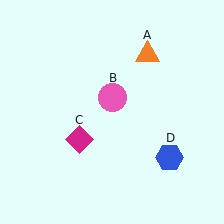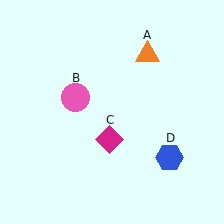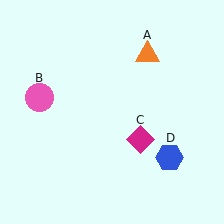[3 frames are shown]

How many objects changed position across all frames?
2 objects changed position: pink circle (object B), magenta diamond (object C).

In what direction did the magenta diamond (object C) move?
The magenta diamond (object C) moved right.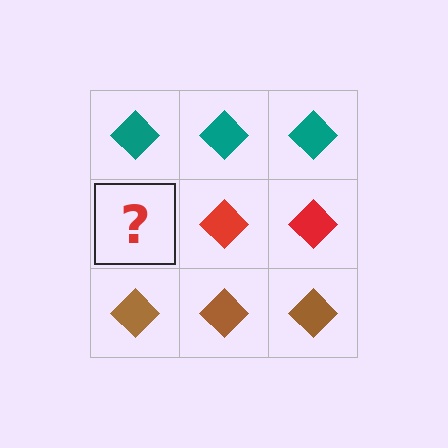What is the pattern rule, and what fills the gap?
The rule is that each row has a consistent color. The gap should be filled with a red diamond.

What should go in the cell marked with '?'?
The missing cell should contain a red diamond.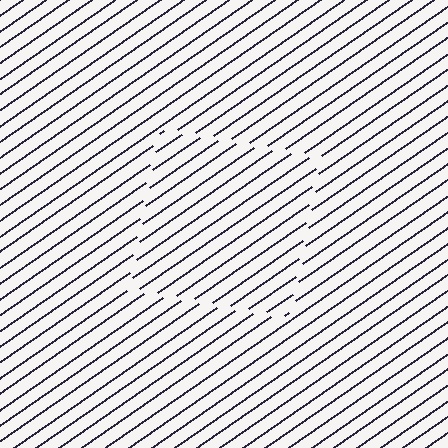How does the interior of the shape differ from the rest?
The interior of the shape contains the same grating, shifted by half a period — the contour is defined by the phase discontinuity where line-ends from the inner and outer gratings abut.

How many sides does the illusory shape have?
4 sides — the line-ends trace a square.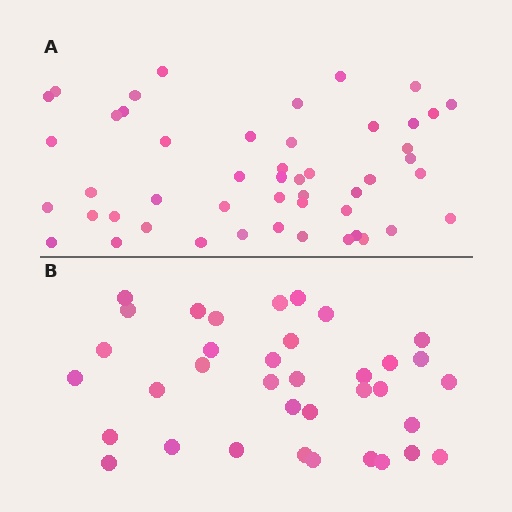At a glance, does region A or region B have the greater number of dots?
Region A (the top region) has more dots.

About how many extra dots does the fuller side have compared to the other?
Region A has approximately 15 more dots than region B.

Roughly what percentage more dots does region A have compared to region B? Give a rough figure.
About 35% more.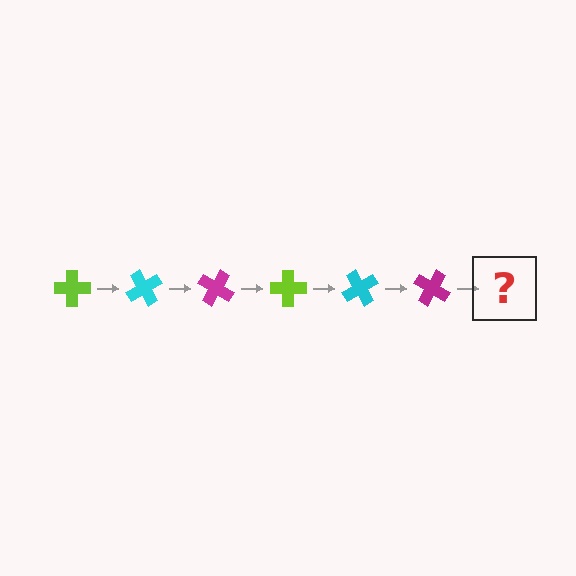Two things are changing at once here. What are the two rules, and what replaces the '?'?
The two rules are that it rotates 60 degrees each step and the color cycles through lime, cyan, and magenta. The '?' should be a lime cross, rotated 360 degrees from the start.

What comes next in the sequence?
The next element should be a lime cross, rotated 360 degrees from the start.